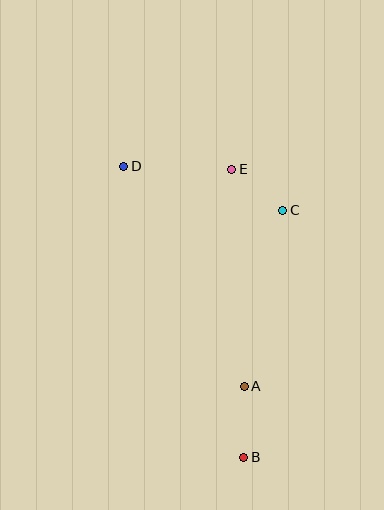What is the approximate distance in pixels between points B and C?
The distance between B and C is approximately 250 pixels.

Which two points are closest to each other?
Points C and E are closest to each other.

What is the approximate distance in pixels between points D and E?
The distance between D and E is approximately 108 pixels.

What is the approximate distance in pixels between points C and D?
The distance between C and D is approximately 165 pixels.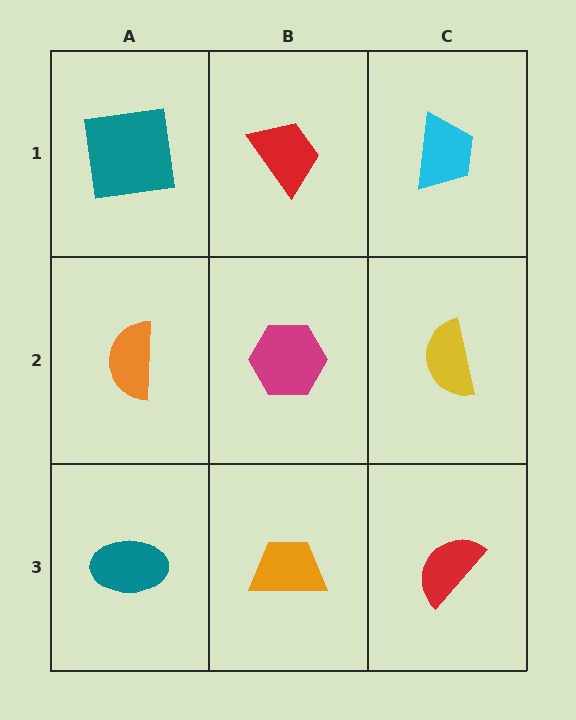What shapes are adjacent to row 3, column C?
A yellow semicircle (row 2, column C), an orange trapezoid (row 3, column B).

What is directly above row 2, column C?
A cyan trapezoid.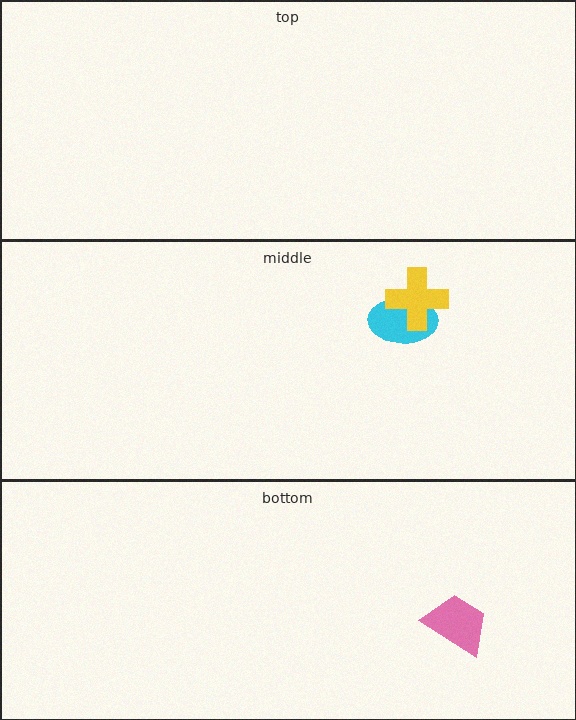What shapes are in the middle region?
The cyan ellipse, the yellow cross.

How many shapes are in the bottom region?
1.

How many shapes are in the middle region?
2.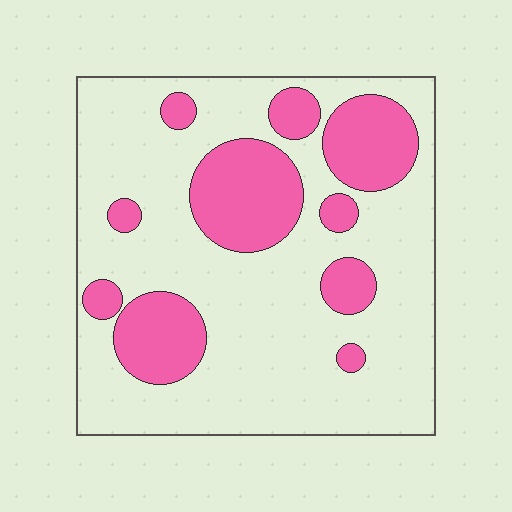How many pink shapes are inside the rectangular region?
10.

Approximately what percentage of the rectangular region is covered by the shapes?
Approximately 25%.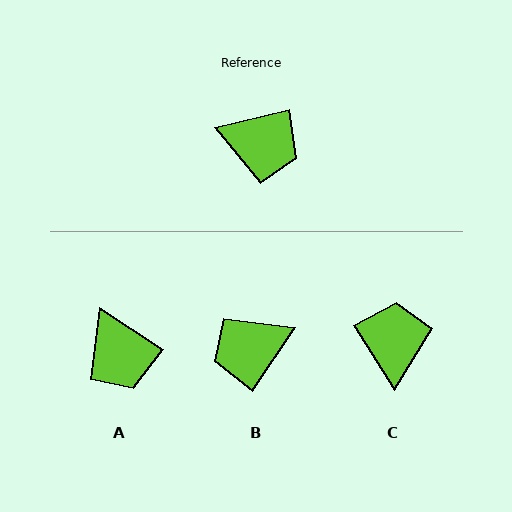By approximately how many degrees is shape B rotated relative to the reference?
Approximately 137 degrees clockwise.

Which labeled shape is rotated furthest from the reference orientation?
B, about 137 degrees away.